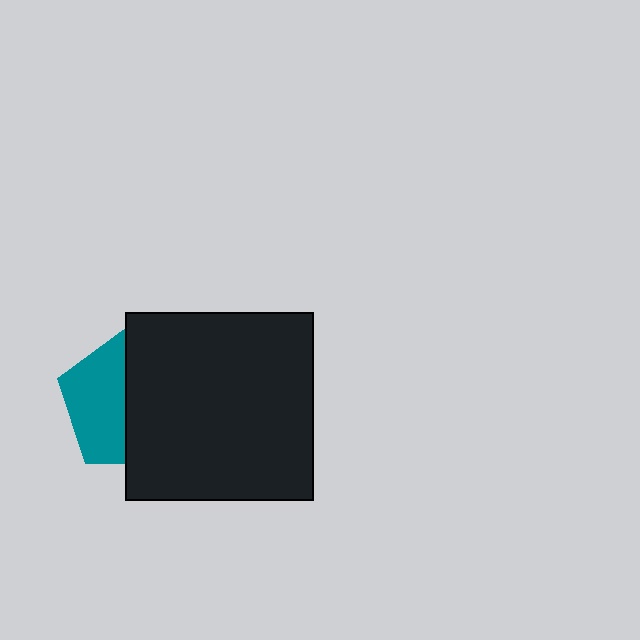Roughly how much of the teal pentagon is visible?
About half of it is visible (roughly 46%).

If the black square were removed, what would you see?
You would see the complete teal pentagon.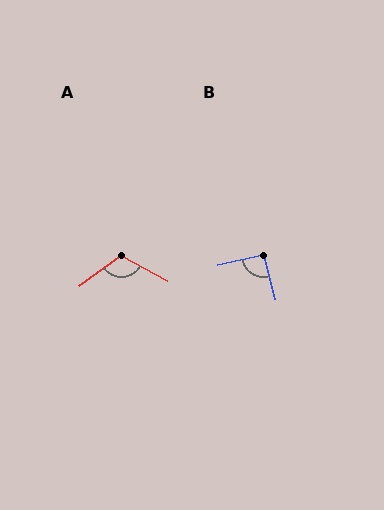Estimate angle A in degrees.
Approximately 114 degrees.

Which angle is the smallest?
B, at approximately 91 degrees.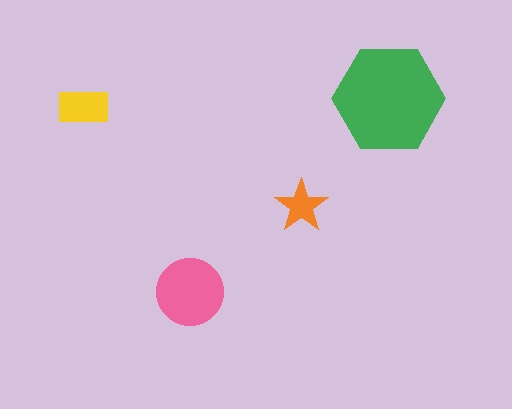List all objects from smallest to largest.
The orange star, the yellow rectangle, the pink circle, the green hexagon.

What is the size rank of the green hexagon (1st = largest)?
1st.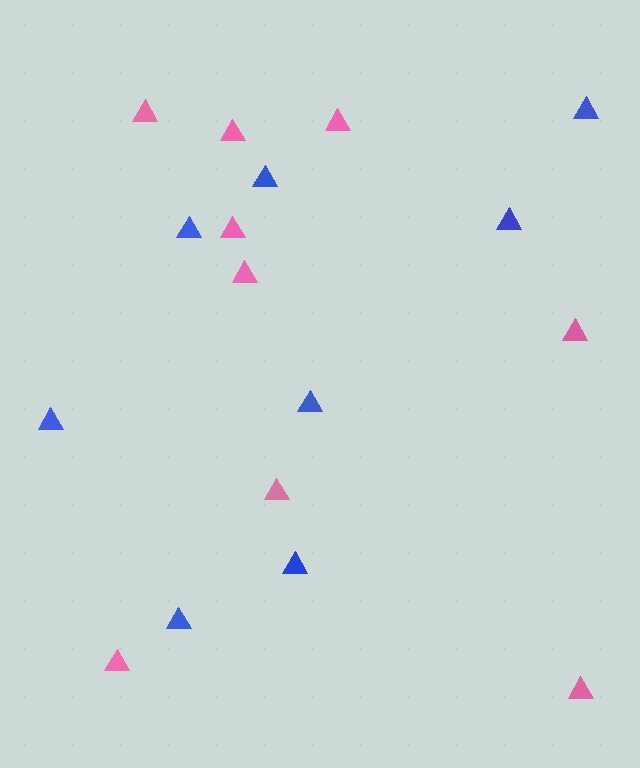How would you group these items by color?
There are 2 groups: one group of blue triangles (8) and one group of pink triangles (9).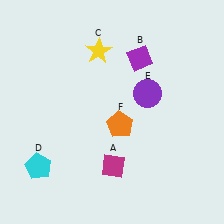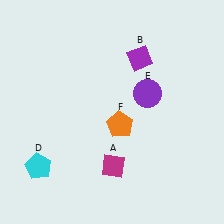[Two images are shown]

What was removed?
The yellow star (C) was removed in Image 2.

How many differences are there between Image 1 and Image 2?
There is 1 difference between the two images.